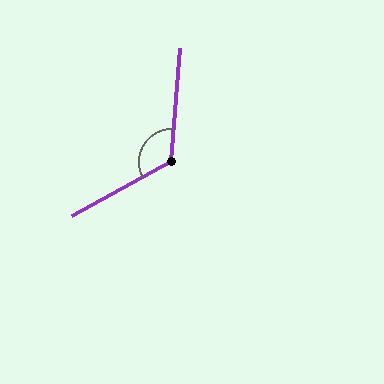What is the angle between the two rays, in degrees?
Approximately 123 degrees.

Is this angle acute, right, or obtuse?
It is obtuse.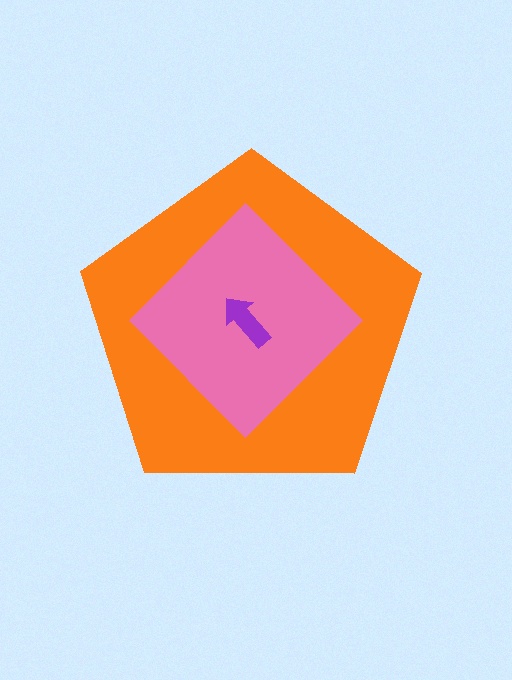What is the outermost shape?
The orange pentagon.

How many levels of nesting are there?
3.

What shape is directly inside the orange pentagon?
The pink diamond.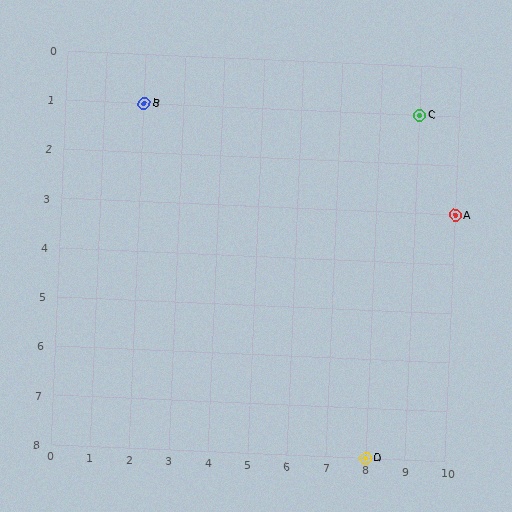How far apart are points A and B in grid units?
Points A and B are 8 columns and 2 rows apart (about 8.2 grid units diagonally).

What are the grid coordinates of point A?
Point A is at grid coordinates (10, 3).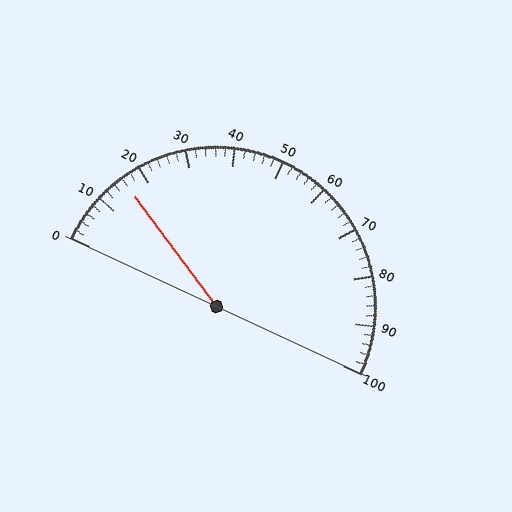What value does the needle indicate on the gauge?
The needle indicates approximately 16.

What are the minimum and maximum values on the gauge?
The gauge ranges from 0 to 100.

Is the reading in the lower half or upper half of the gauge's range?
The reading is in the lower half of the range (0 to 100).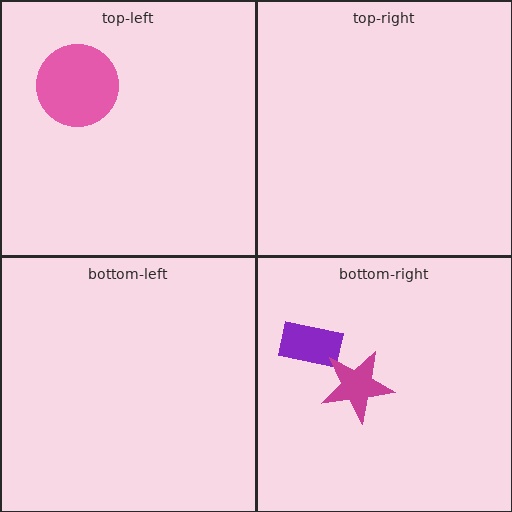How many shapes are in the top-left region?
1.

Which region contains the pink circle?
The top-left region.